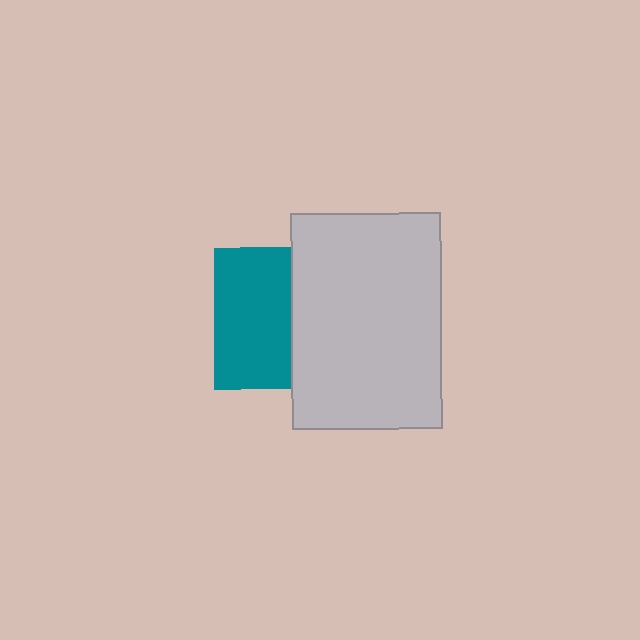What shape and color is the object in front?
The object in front is a light gray rectangle.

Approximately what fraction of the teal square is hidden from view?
Roughly 45% of the teal square is hidden behind the light gray rectangle.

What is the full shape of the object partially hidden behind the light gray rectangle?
The partially hidden object is a teal square.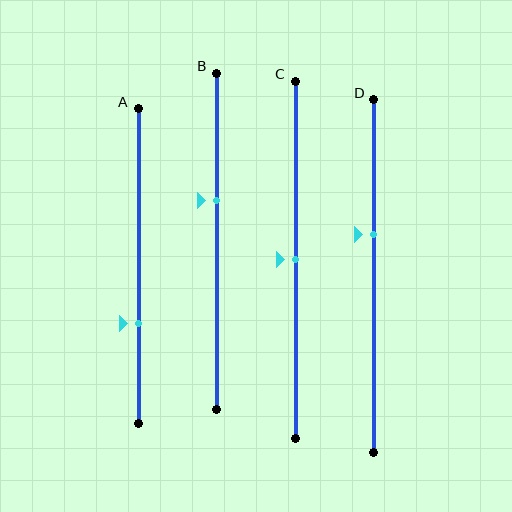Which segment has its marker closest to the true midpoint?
Segment C has its marker closest to the true midpoint.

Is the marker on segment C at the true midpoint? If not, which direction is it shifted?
Yes, the marker on segment C is at the true midpoint.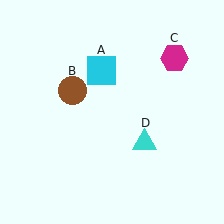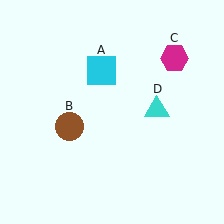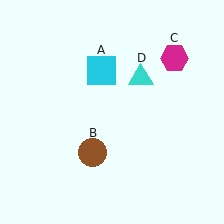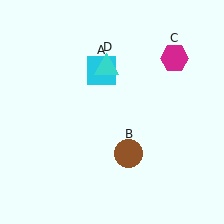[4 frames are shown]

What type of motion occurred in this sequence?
The brown circle (object B), cyan triangle (object D) rotated counterclockwise around the center of the scene.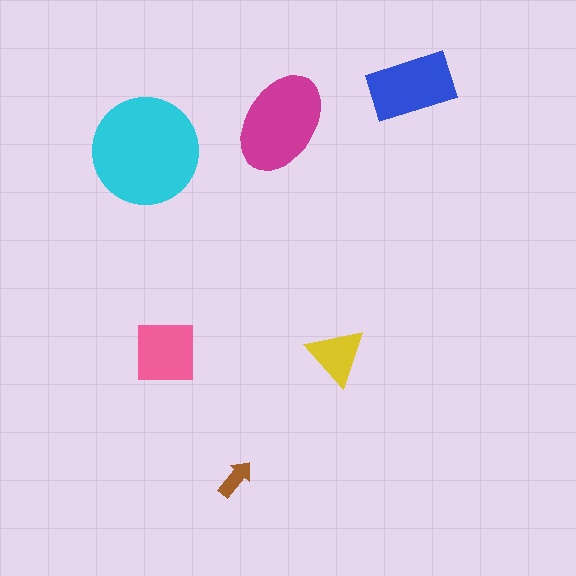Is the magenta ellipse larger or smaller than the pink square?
Larger.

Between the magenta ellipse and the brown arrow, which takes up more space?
The magenta ellipse.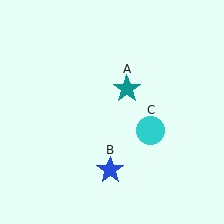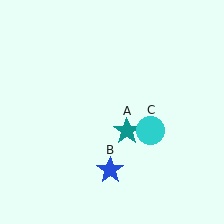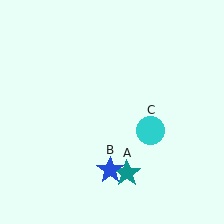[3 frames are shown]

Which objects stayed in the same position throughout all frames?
Blue star (object B) and cyan circle (object C) remained stationary.